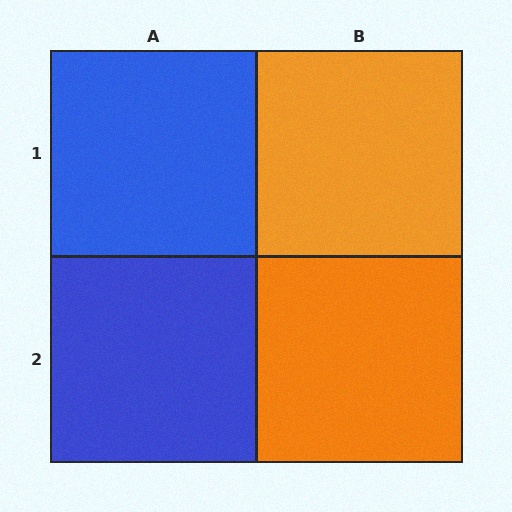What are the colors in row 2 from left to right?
Blue, orange.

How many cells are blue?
2 cells are blue.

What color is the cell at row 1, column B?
Orange.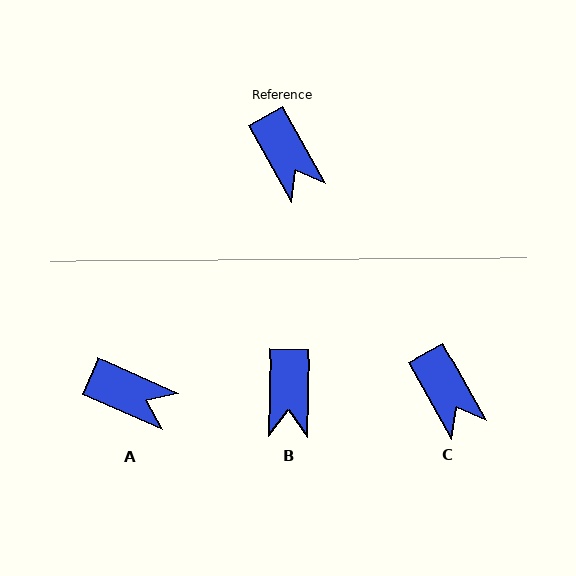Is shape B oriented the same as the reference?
No, it is off by about 30 degrees.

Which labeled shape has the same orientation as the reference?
C.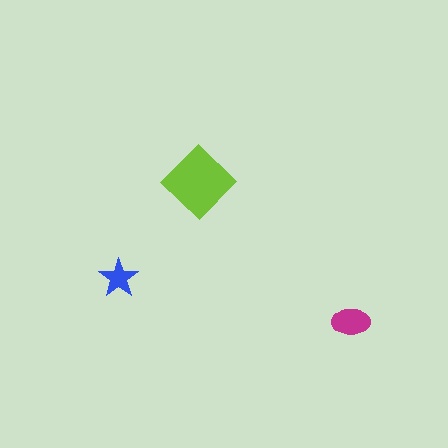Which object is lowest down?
The magenta ellipse is bottommost.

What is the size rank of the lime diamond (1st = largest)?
1st.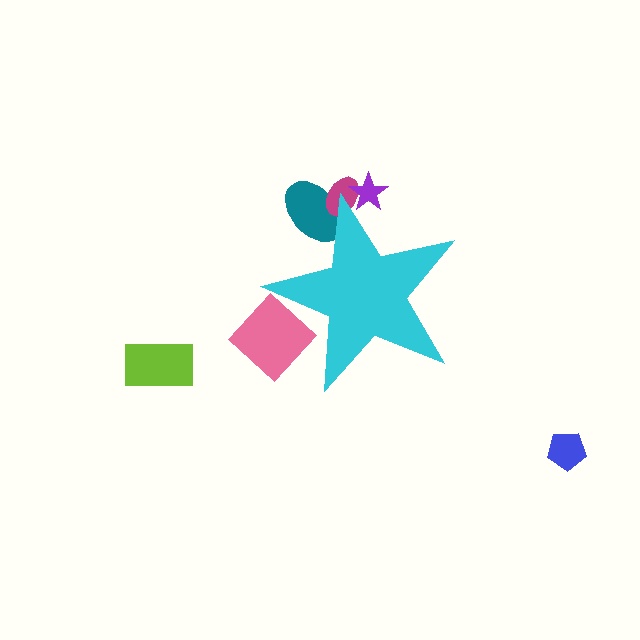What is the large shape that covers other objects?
A cyan star.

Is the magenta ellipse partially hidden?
Yes, the magenta ellipse is partially hidden behind the cyan star.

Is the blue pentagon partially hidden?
No, the blue pentagon is fully visible.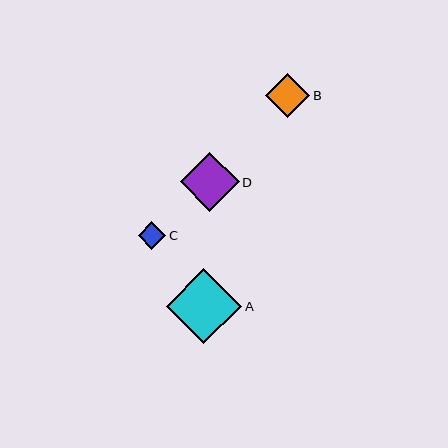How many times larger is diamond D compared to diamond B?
Diamond D is approximately 1.3 times the size of diamond B.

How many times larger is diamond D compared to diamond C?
Diamond D is approximately 2.1 times the size of diamond C.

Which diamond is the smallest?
Diamond C is the smallest with a size of approximately 28 pixels.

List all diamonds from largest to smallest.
From largest to smallest: A, D, B, C.